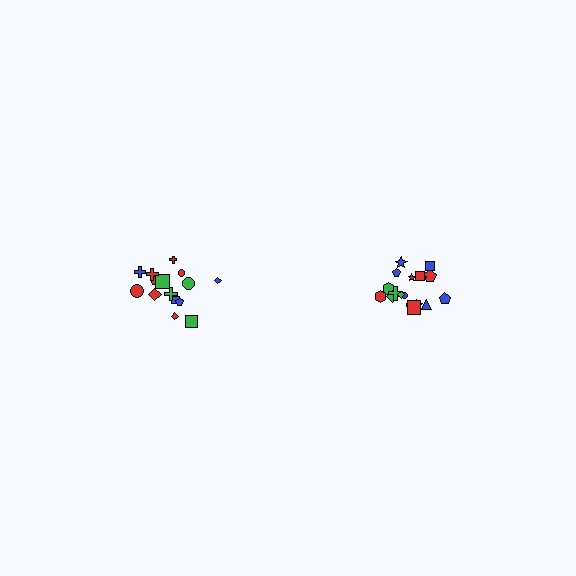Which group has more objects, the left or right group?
The right group.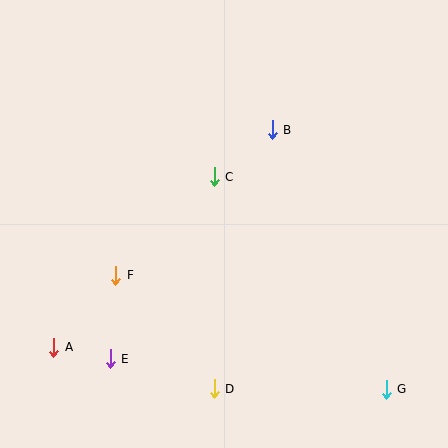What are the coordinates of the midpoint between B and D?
The midpoint between B and D is at (243, 259).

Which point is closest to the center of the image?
Point C at (214, 177) is closest to the center.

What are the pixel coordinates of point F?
Point F is at (116, 275).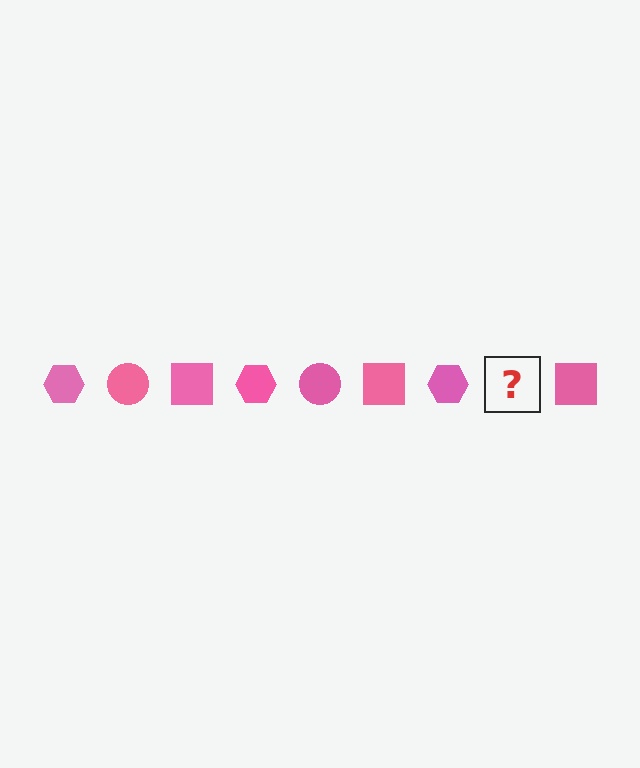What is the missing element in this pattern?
The missing element is a pink circle.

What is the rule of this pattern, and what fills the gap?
The rule is that the pattern cycles through hexagon, circle, square shapes in pink. The gap should be filled with a pink circle.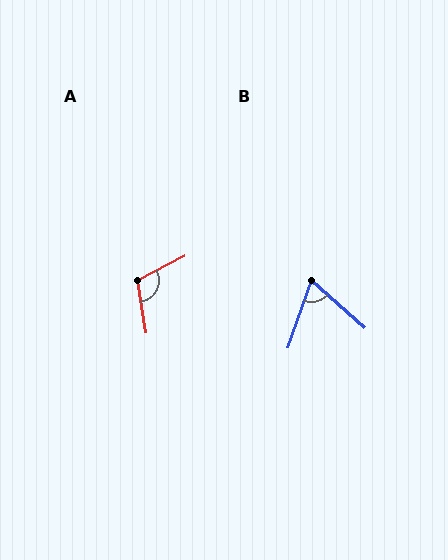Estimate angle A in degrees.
Approximately 109 degrees.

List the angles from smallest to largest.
B (68°), A (109°).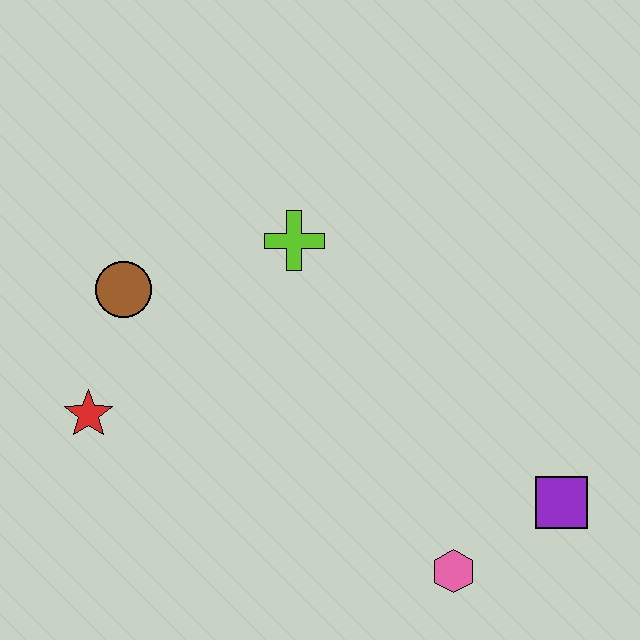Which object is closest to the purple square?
The pink hexagon is closest to the purple square.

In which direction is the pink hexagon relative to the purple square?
The pink hexagon is to the left of the purple square.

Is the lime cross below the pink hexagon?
No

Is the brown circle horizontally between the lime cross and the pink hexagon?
No